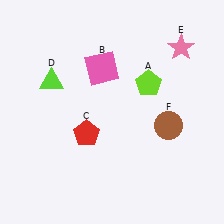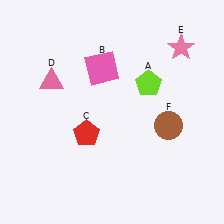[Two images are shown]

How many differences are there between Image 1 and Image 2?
There is 1 difference between the two images.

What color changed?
The triangle (D) changed from lime in Image 1 to pink in Image 2.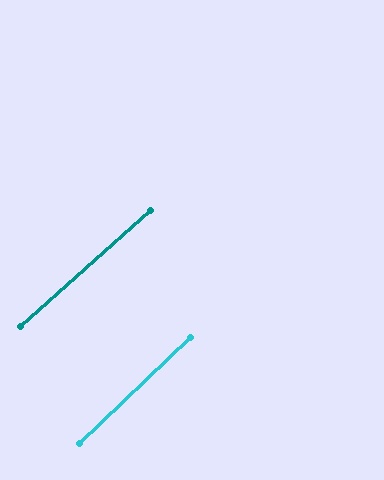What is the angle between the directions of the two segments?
Approximately 2 degrees.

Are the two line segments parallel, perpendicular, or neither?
Parallel — their directions differ by only 1.9°.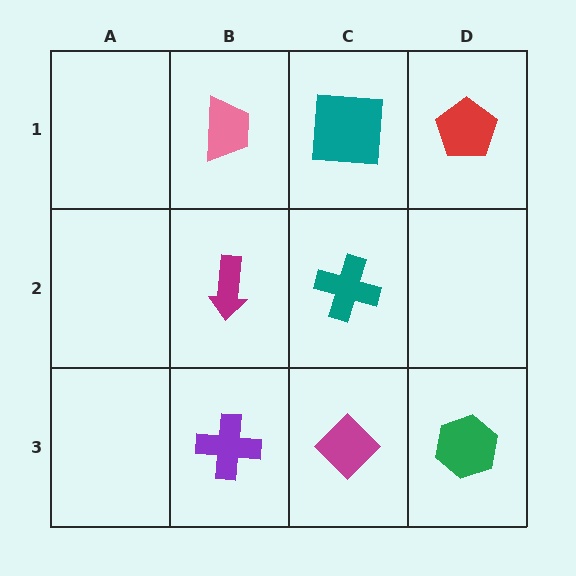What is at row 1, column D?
A red pentagon.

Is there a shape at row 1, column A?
No, that cell is empty.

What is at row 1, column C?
A teal square.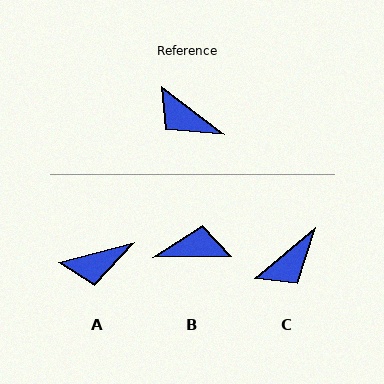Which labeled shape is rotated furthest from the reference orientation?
B, about 141 degrees away.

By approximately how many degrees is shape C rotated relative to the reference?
Approximately 78 degrees counter-clockwise.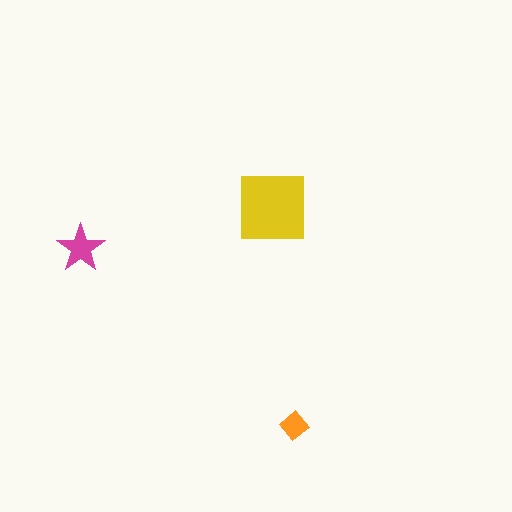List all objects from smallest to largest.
The orange diamond, the magenta star, the yellow square.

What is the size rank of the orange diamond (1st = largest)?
3rd.